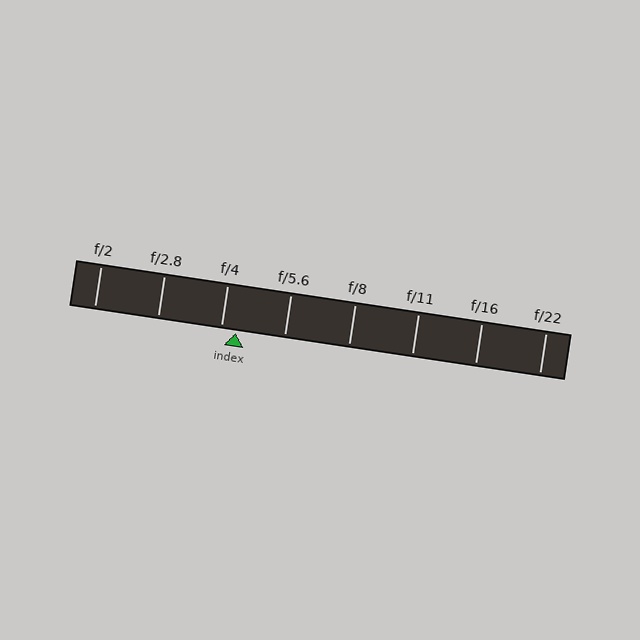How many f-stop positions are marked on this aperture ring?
There are 8 f-stop positions marked.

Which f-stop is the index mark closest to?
The index mark is closest to f/4.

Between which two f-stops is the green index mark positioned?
The index mark is between f/4 and f/5.6.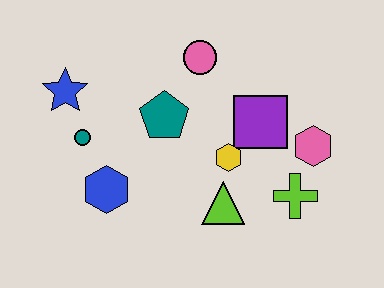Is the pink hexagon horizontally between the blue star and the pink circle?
No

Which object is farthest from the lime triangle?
The blue star is farthest from the lime triangle.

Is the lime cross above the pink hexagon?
No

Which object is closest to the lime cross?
The pink hexagon is closest to the lime cross.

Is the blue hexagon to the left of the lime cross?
Yes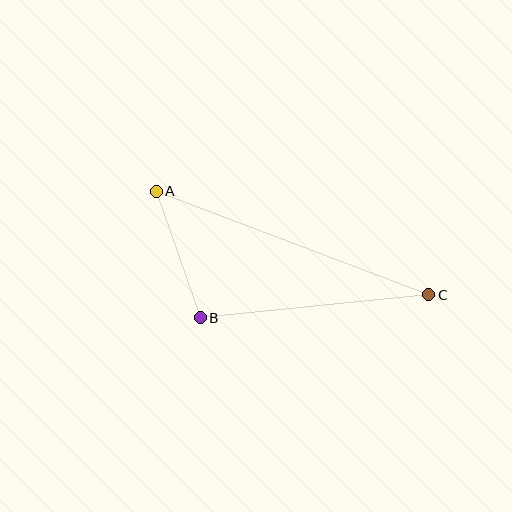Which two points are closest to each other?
Points A and B are closest to each other.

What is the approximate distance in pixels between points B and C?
The distance between B and C is approximately 229 pixels.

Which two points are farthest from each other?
Points A and C are farthest from each other.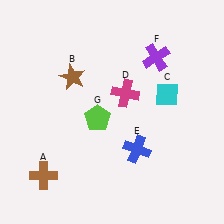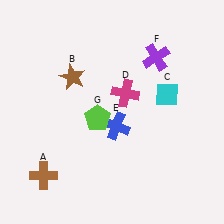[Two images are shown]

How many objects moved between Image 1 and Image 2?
1 object moved between the two images.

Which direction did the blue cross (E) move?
The blue cross (E) moved up.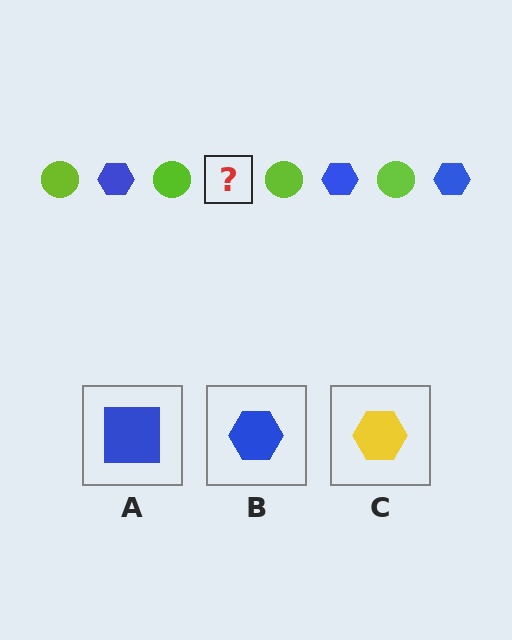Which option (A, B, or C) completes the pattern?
B.